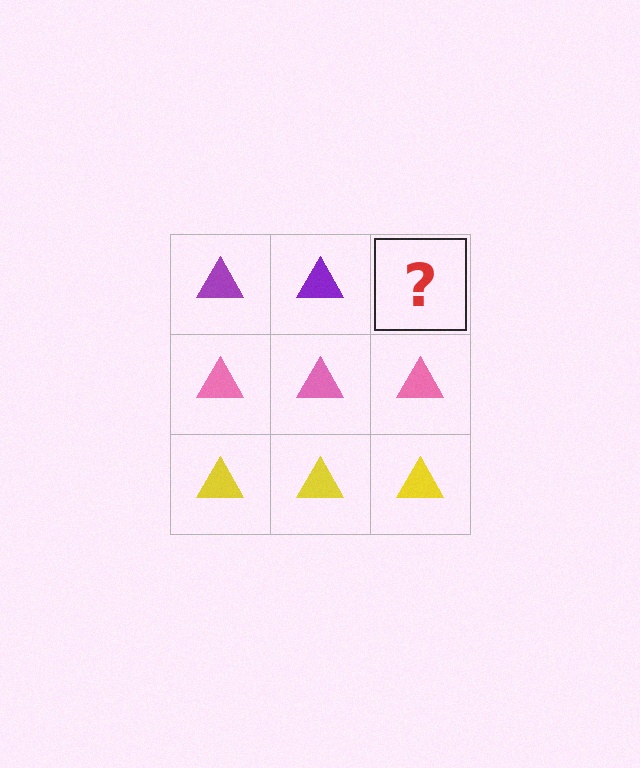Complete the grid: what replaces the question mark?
The question mark should be replaced with a purple triangle.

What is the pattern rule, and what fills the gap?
The rule is that each row has a consistent color. The gap should be filled with a purple triangle.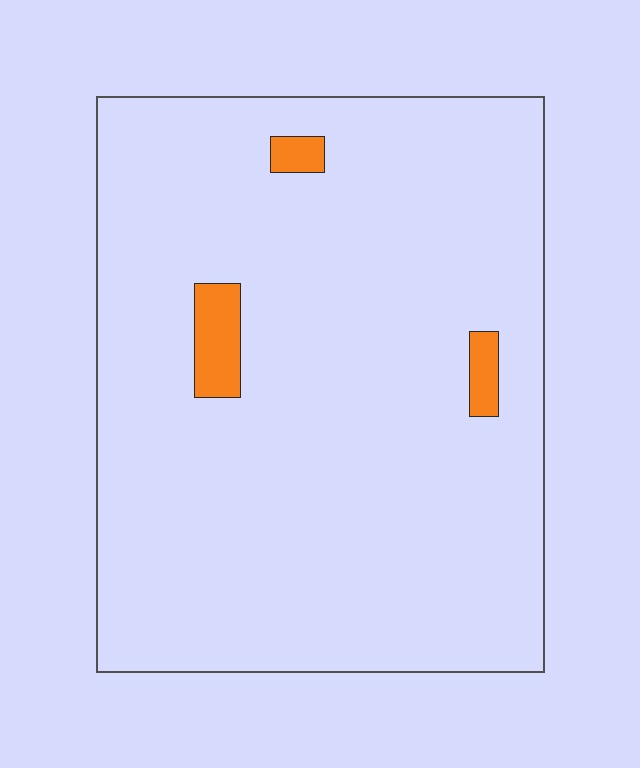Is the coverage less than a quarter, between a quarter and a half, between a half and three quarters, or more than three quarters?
Less than a quarter.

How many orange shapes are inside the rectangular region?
3.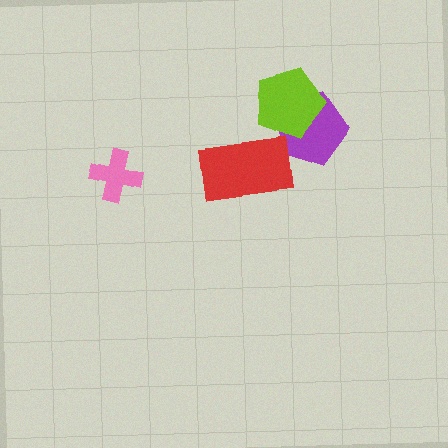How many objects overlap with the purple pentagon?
1 object overlaps with the purple pentagon.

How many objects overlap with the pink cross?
0 objects overlap with the pink cross.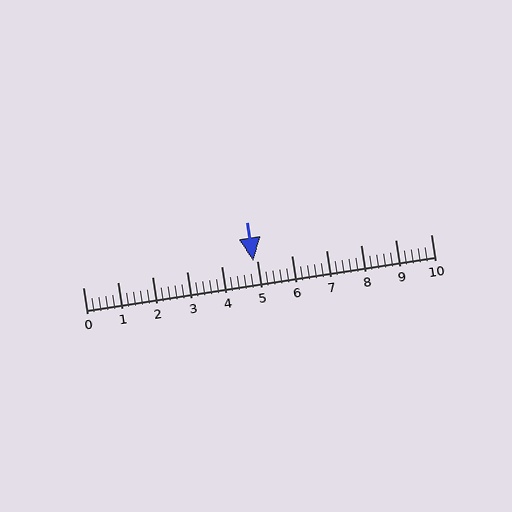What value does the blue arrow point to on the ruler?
The blue arrow points to approximately 4.9.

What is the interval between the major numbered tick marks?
The major tick marks are spaced 1 units apart.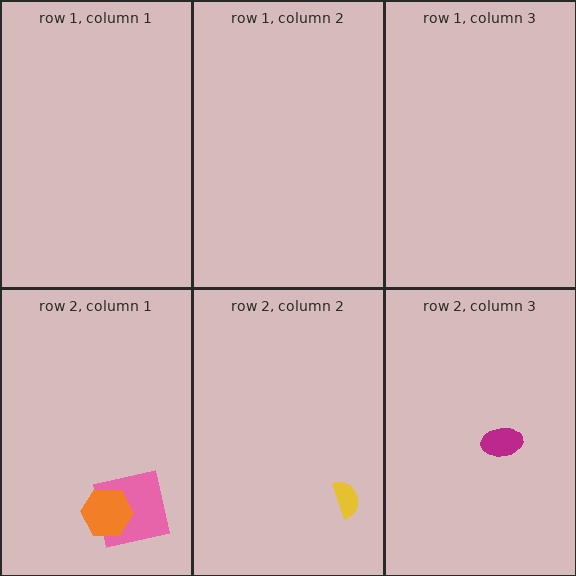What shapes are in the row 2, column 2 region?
The yellow semicircle.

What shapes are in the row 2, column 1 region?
The pink square, the orange hexagon.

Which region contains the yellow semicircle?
The row 2, column 2 region.